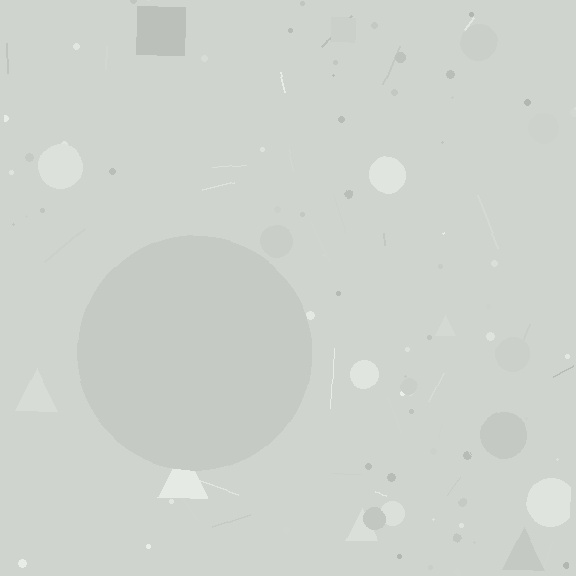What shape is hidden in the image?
A circle is hidden in the image.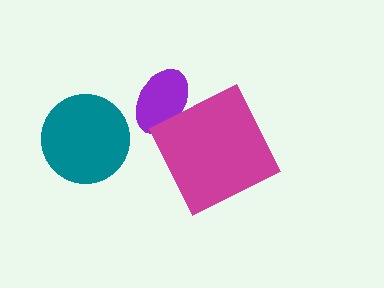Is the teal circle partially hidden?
No, no other shape covers it.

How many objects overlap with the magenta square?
1 object overlaps with the magenta square.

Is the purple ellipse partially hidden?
Yes, it is partially covered by another shape.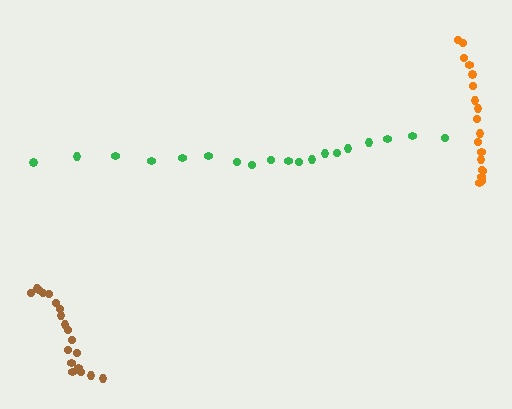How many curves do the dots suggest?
There are 3 distinct paths.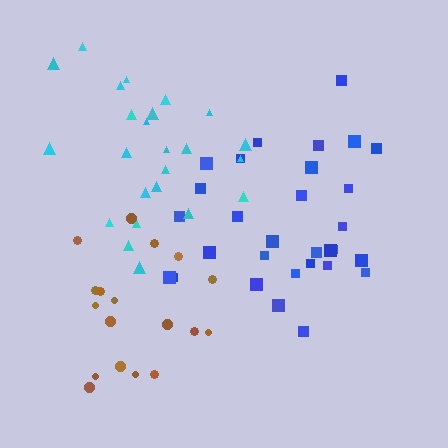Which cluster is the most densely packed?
Cyan.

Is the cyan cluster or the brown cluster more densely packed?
Cyan.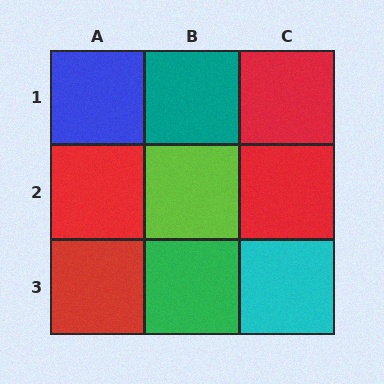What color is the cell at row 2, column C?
Red.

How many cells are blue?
1 cell is blue.